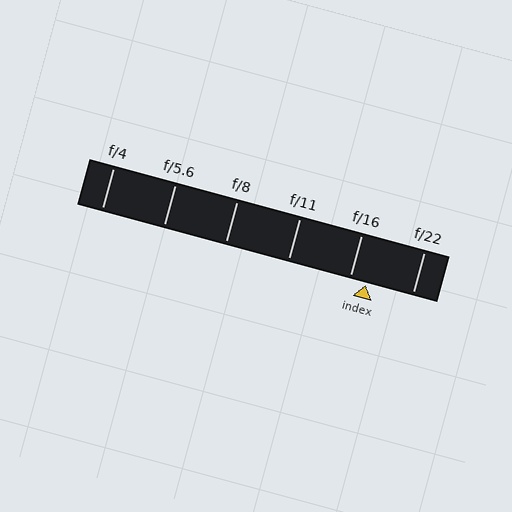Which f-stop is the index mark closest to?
The index mark is closest to f/16.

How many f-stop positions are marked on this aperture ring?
There are 6 f-stop positions marked.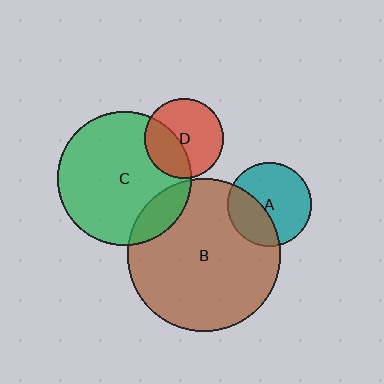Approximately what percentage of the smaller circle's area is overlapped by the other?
Approximately 15%.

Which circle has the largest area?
Circle B (brown).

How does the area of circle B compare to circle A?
Approximately 3.3 times.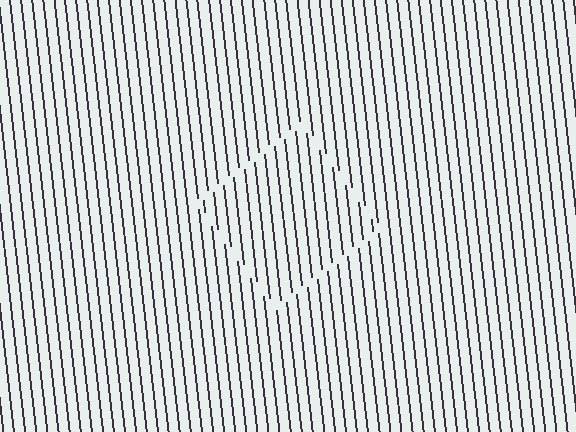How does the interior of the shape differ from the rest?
The interior of the shape contains the same grating, shifted by half a period — the contour is defined by the phase discontinuity where line-ends from the inner and outer gratings abut.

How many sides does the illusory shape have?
4 sides — the line-ends trace a square.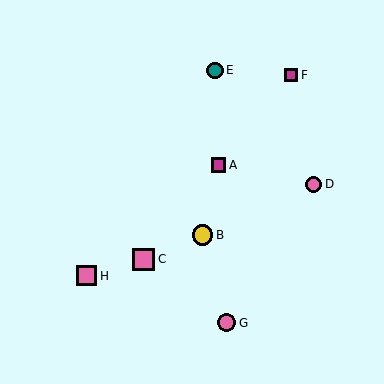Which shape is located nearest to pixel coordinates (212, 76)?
The teal circle (labeled E) at (215, 70) is nearest to that location.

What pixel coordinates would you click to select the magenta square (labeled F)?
Click at (291, 75) to select the magenta square F.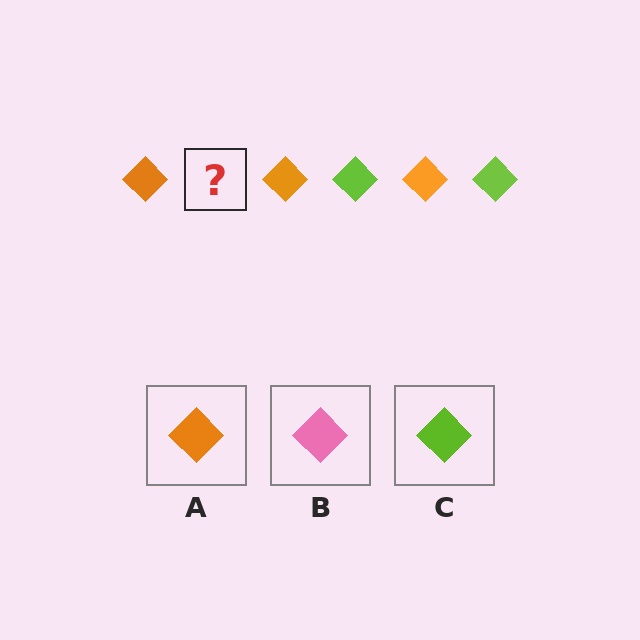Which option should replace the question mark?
Option C.